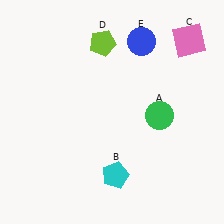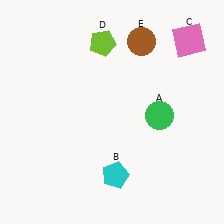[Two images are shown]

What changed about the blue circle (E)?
In Image 1, E is blue. In Image 2, it changed to brown.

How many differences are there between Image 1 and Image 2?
There is 1 difference between the two images.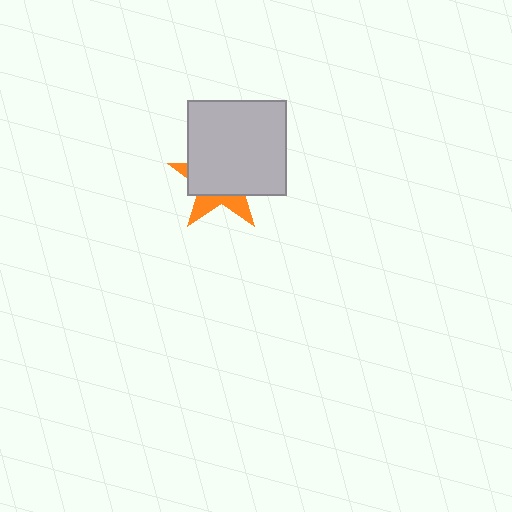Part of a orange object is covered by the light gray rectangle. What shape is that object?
It is a star.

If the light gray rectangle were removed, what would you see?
You would see the complete orange star.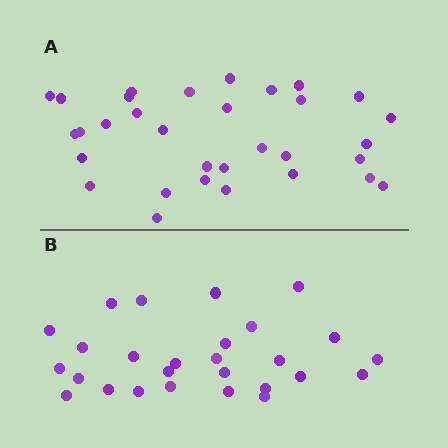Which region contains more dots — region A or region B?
Region A (the top region) has more dots.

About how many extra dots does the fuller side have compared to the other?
Region A has about 5 more dots than region B.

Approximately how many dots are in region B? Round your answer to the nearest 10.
About 30 dots. (The exact count is 27, which rounds to 30.)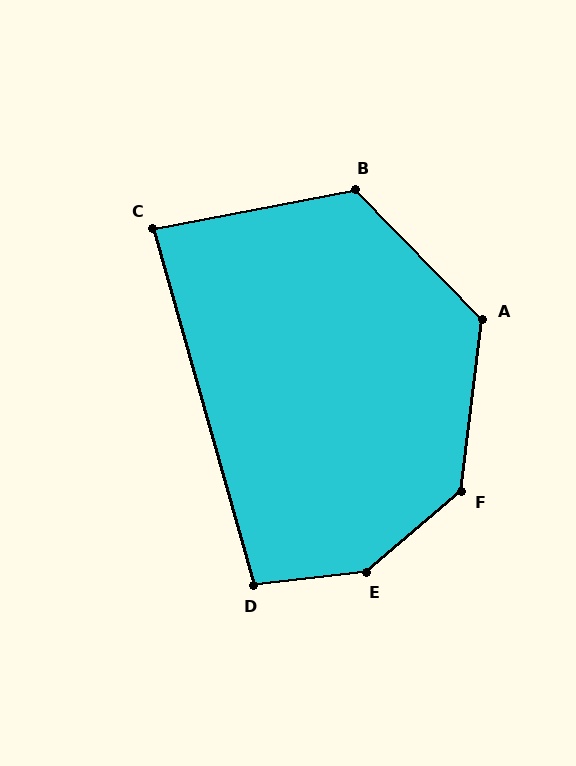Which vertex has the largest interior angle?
E, at approximately 146 degrees.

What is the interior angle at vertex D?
Approximately 99 degrees (obtuse).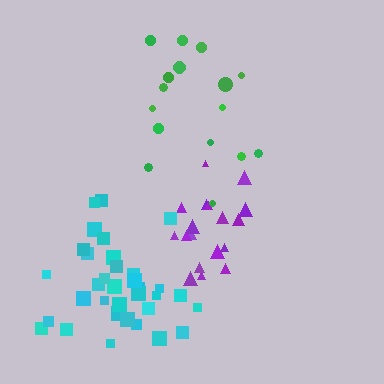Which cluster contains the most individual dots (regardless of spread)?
Cyan (34).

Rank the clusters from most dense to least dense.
purple, cyan, green.